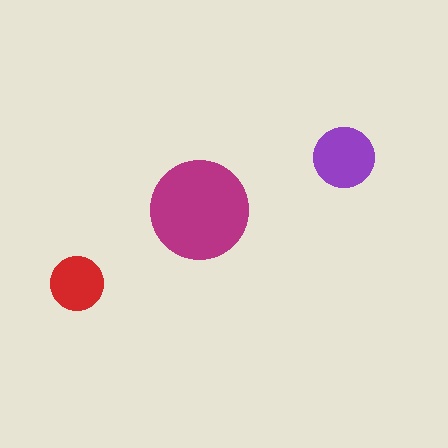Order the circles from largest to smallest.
the magenta one, the purple one, the red one.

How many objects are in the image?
There are 3 objects in the image.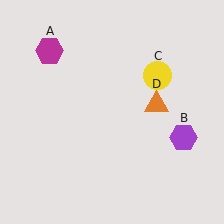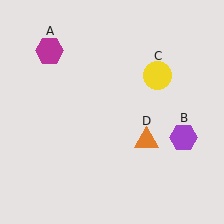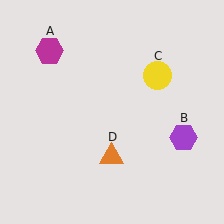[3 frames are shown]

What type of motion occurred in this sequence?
The orange triangle (object D) rotated clockwise around the center of the scene.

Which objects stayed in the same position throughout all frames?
Magenta hexagon (object A) and purple hexagon (object B) and yellow circle (object C) remained stationary.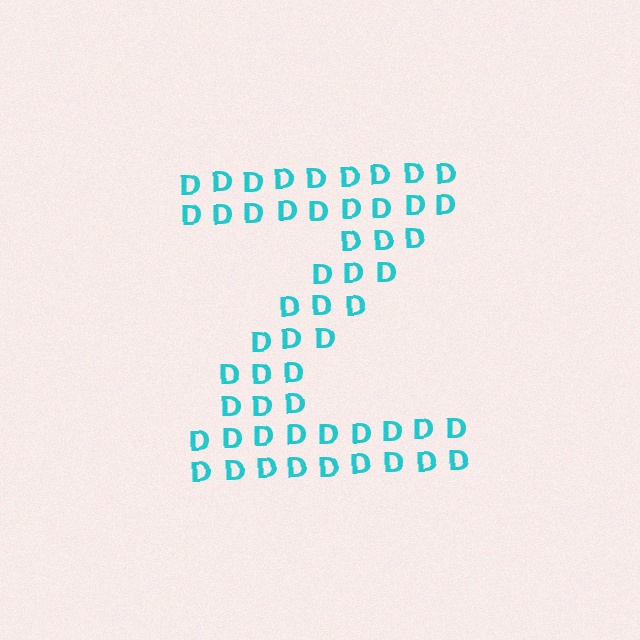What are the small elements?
The small elements are letter D's.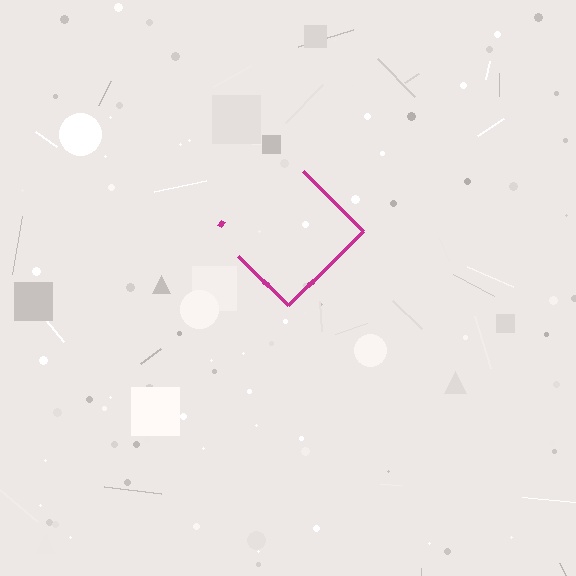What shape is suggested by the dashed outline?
The dashed outline suggests a diamond.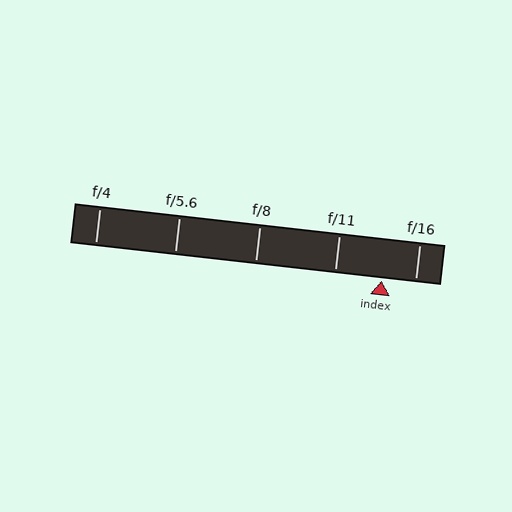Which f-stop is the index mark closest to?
The index mark is closest to f/16.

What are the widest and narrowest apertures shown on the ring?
The widest aperture shown is f/4 and the narrowest is f/16.